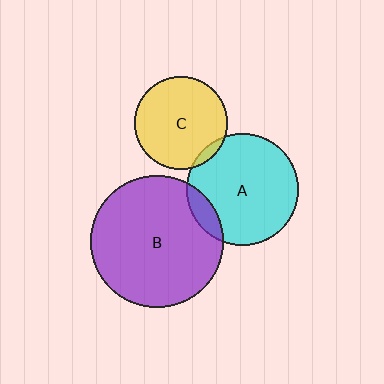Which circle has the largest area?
Circle B (purple).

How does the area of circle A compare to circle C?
Approximately 1.4 times.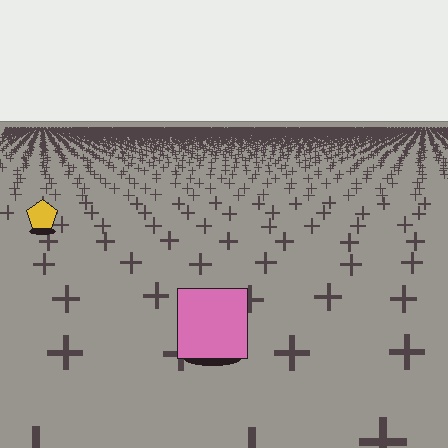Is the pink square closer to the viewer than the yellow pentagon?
Yes. The pink square is closer — you can tell from the texture gradient: the ground texture is coarser near it.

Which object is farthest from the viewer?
The yellow pentagon is farthest from the viewer. It appears smaller and the ground texture around it is denser.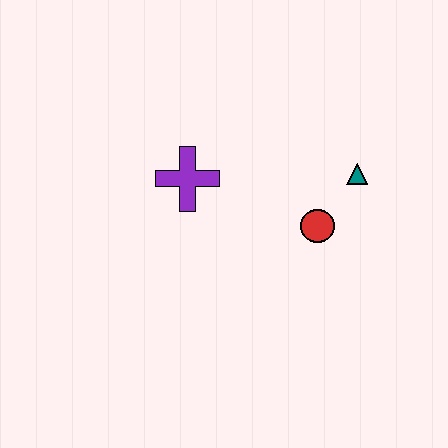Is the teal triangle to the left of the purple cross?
No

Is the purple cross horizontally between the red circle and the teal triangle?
No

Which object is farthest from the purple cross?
The teal triangle is farthest from the purple cross.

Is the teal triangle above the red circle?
Yes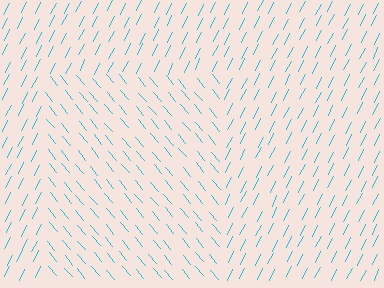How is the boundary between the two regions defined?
The boundary is defined purely by a change in line orientation (approximately 66 degrees difference). All lines are the same color and thickness.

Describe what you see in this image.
The image is filled with small cyan line segments. A rectangle region in the image has lines oriented differently from the surrounding lines, creating a visible texture boundary.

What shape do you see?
I see a rectangle.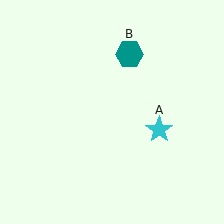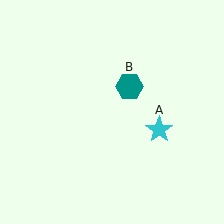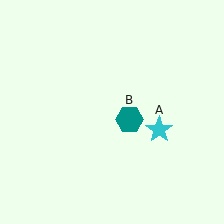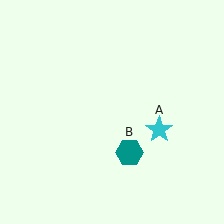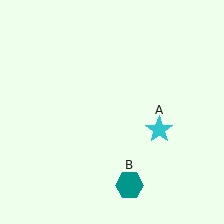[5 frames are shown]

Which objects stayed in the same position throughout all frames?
Cyan star (object A) remained stationary.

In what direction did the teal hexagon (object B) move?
The teal hexagon (object B) moved down.